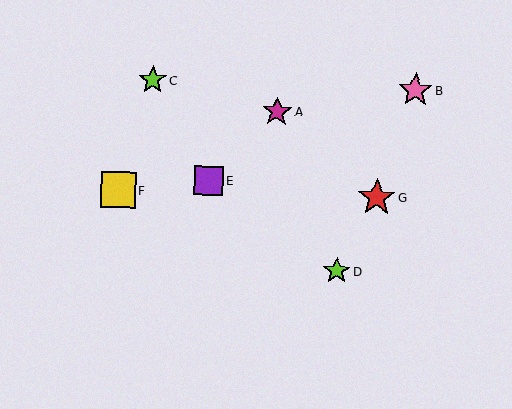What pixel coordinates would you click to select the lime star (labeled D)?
Click at (337, 271) to select the lime star D.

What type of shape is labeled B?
Shape B is a pink star.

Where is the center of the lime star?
The center of the lime star is at (337, 271).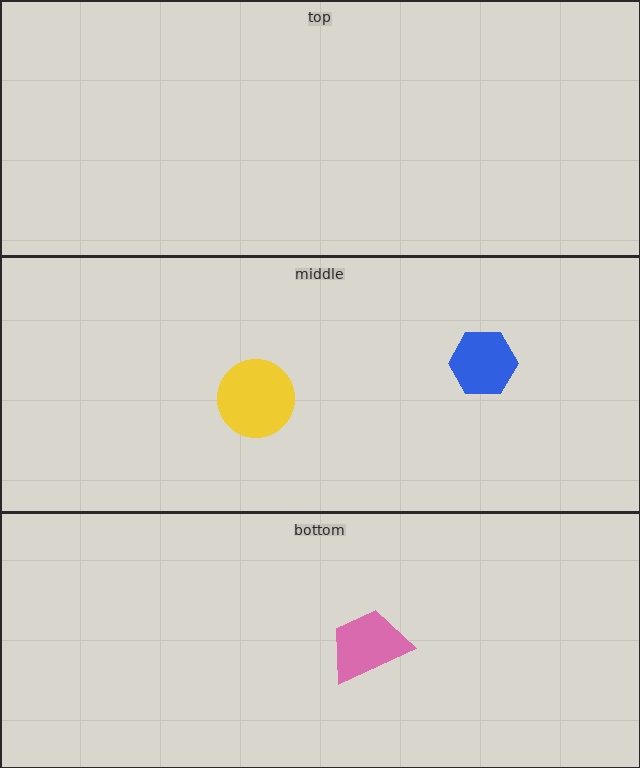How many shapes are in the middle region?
2.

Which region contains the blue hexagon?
The middle region.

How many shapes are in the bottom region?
1.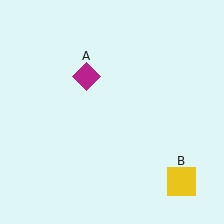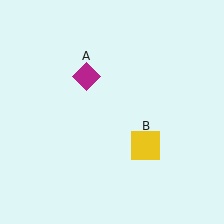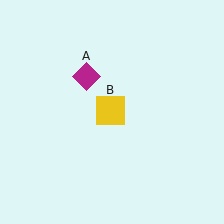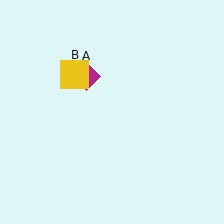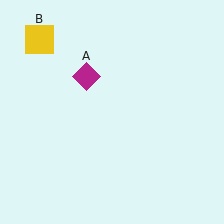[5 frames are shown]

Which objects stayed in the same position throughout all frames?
Magenta diamond (object A) remained stationary.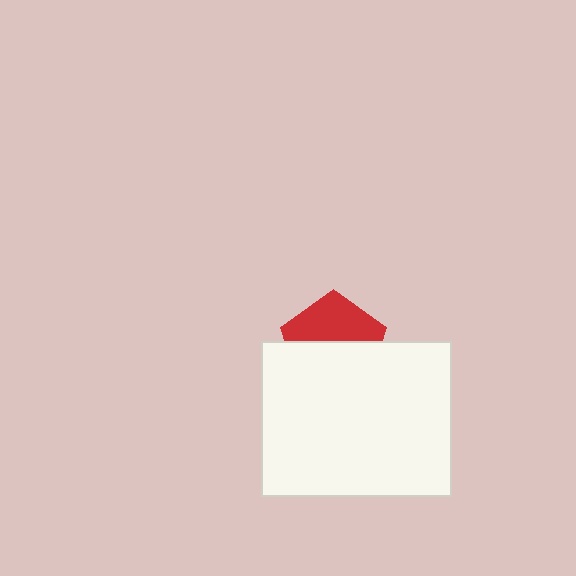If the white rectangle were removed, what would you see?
You would see the complete red pentagon.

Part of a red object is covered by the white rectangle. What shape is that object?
It is a pentagon.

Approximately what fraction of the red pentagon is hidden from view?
Roughly 54% of the red pentagon is hidden behind the white rectangle.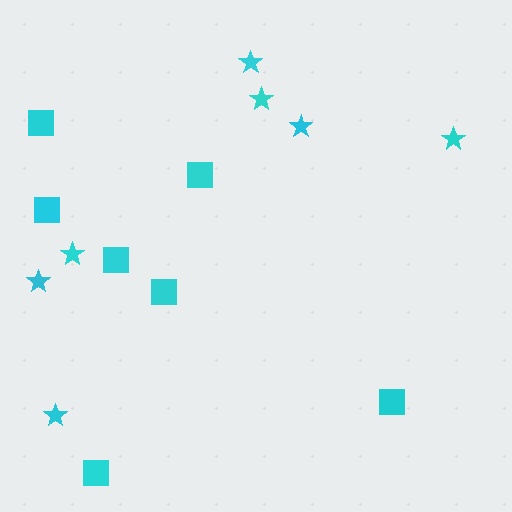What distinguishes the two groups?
There are 2 groups: one group of squares (7) and one group of stars (7).